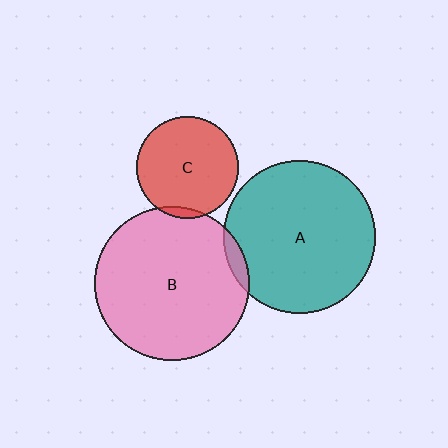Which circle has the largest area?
Circle B (pink).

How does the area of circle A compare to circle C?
Approximately 2.2 times.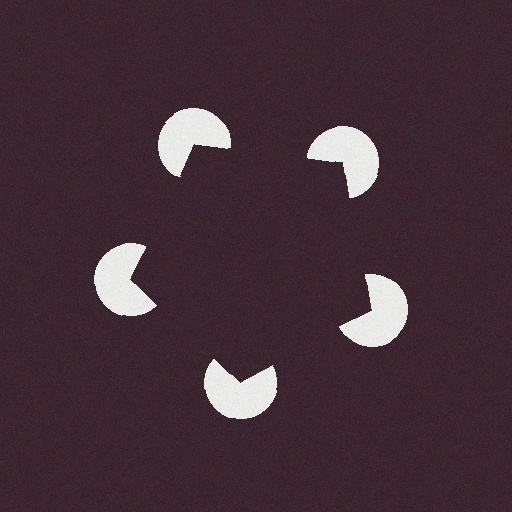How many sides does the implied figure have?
5 sides.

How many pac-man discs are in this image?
There are 5 — one at each vertex of the illusory pentagon.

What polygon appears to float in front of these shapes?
An illusory pentagon — its edges are inferred from the aligned wedge cuts in the pac-man discs, not physically drawn.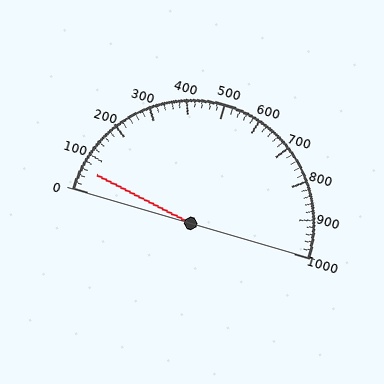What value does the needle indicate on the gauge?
The needle indicates approximately 60.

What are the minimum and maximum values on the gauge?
The gauge ranges from 0 to 1000.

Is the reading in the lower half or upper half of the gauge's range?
The reading is in the lower half of the range (0 to 1000).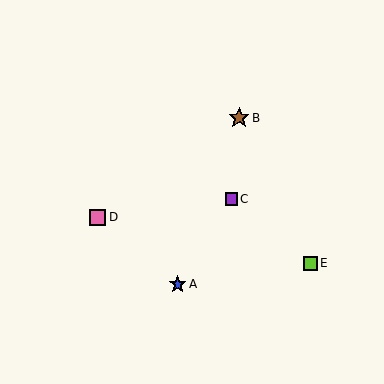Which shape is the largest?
The brown star (labeled B) is the largest.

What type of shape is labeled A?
Shape A is a blue star.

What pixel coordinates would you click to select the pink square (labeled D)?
Click at (98, 217) to select the pink square D.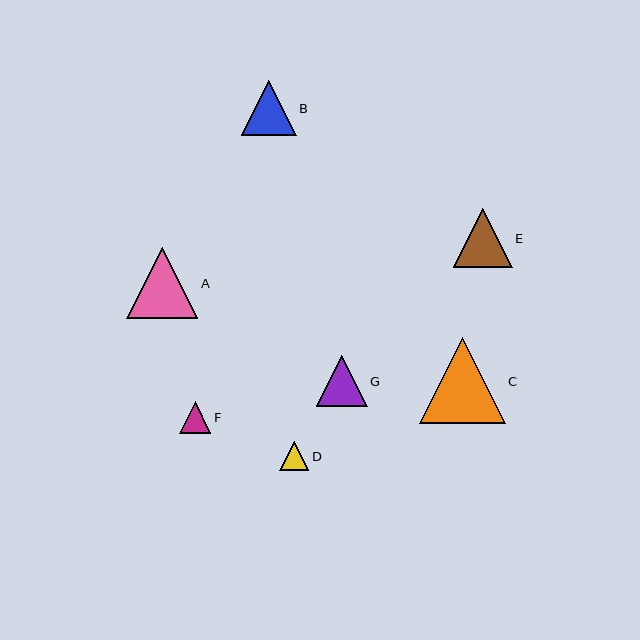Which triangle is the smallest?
Triangle D is the smallest with a size of approximately 29 pixels.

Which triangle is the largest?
Triangle C is the largest with a size of approximately 86 pixels.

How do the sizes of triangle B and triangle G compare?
Triangle B and triangle G are approximately the same size.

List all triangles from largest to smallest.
From largest to smallest: C, A, E, B, G, F, D.